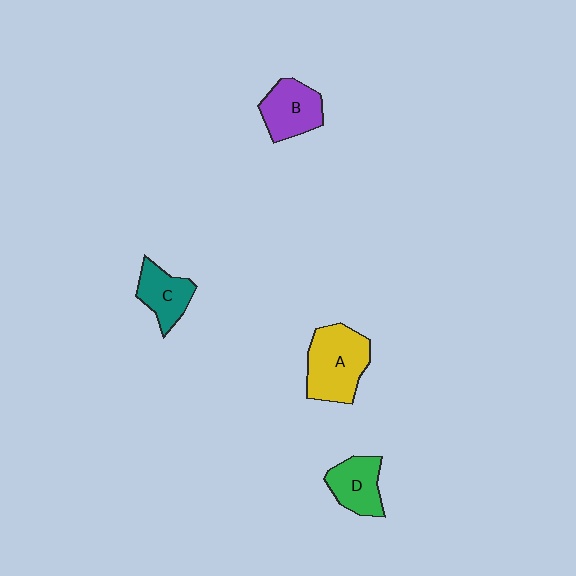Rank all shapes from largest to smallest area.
From largest to smallest: A (yellow), B (purple), D (green), C (teal).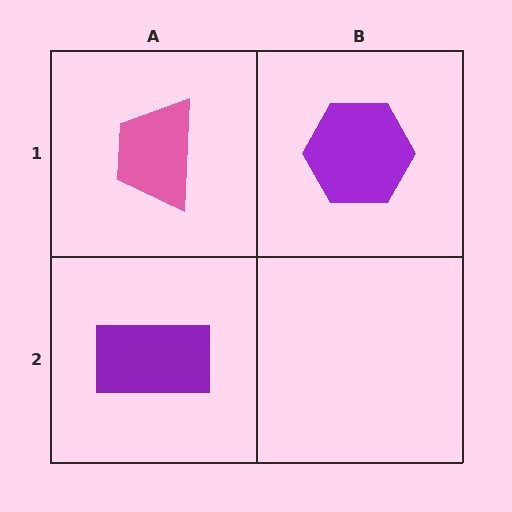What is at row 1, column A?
A pink trapezoid.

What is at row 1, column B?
A purple hexagon.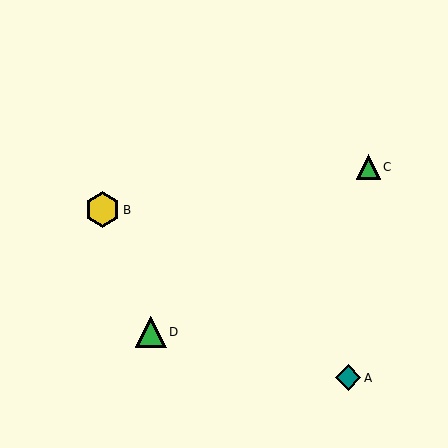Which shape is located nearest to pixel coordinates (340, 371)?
The teal diamond (labeled A) at (348, 378) is nearest to that location.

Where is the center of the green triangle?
The center of the green triangle is at (151, 332).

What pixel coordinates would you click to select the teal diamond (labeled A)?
Click at (348, 378) to select the teal diamond A.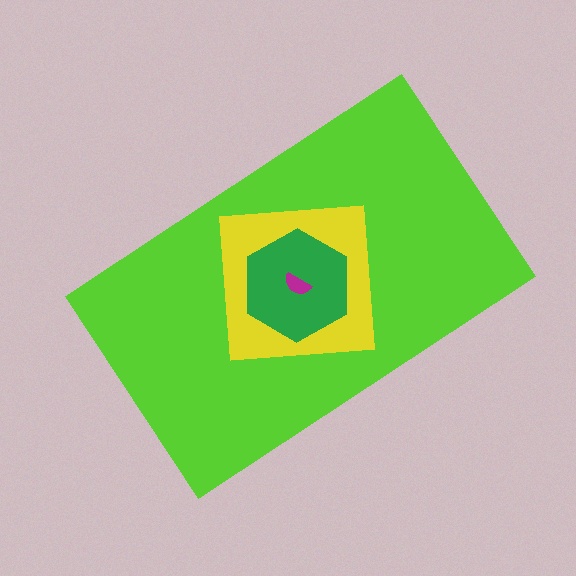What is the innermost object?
The magenta semicircle.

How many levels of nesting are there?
4.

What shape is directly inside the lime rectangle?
The yellow square.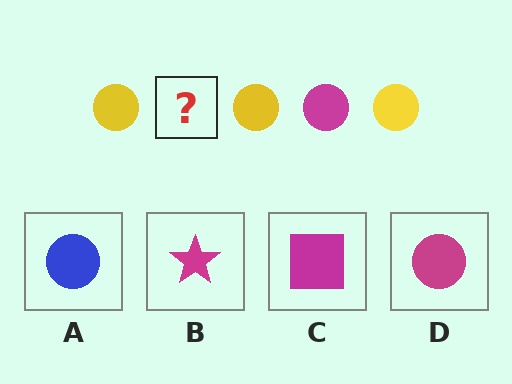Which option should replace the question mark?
Option D.